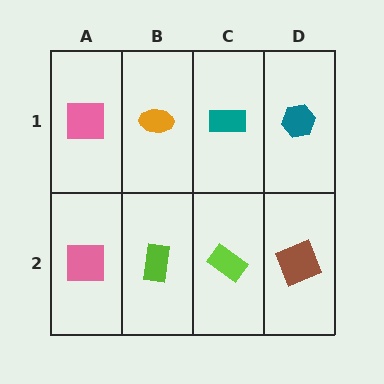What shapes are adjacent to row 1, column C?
A lime rectangle (row 2, column C), an orange ellipse (row 1, column B), a teal hexagon (row 1, column D).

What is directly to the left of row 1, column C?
An orange ellipse.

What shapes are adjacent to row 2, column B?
An orange ellipse (row 1, column B), a pink square (row 2, column A), a lime rectangle (row 2, column C).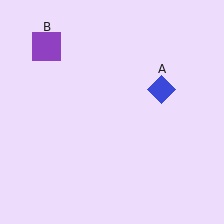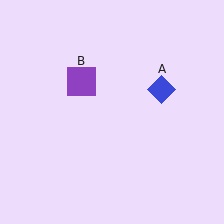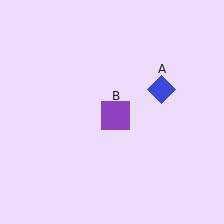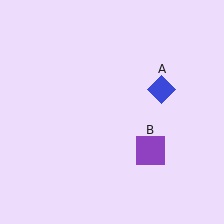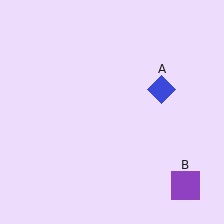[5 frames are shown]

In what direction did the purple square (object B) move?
The purple square (object B) moved down and to the right.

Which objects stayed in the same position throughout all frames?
Blue diamond (object A) remained stationary.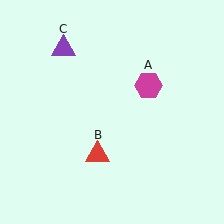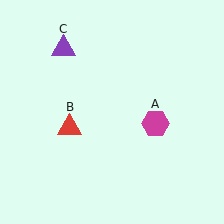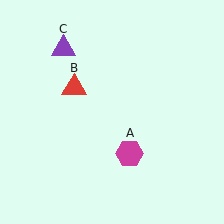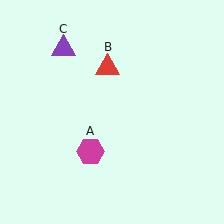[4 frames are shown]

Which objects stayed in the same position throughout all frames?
Purple triangle (object C) remained stationary.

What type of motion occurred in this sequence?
The magenta hexagon (object A), red triangle (object B) rotated clockwise around the center of the scene.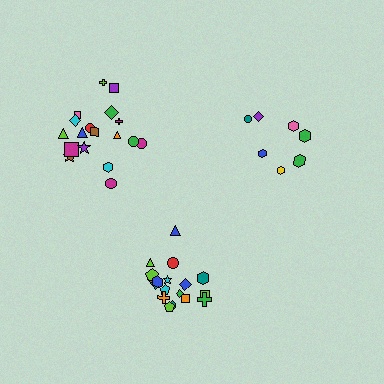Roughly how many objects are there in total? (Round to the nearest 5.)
Roughly 45 objects in total.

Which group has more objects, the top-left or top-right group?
The top-left group.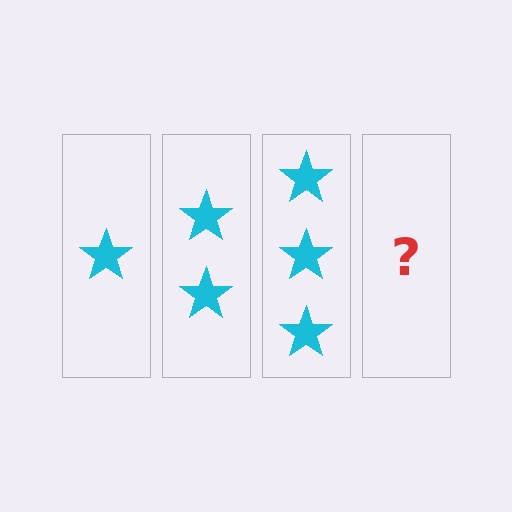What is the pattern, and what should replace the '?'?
The pattern is that each step adds one more star. The '?' should be 4 stars.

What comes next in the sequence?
The next element should be 4 stars.